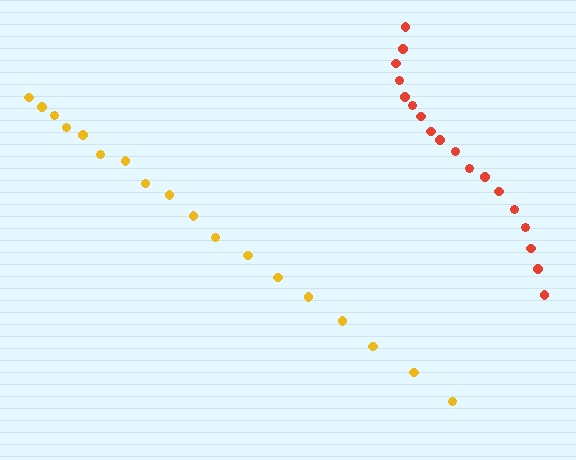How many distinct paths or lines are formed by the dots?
There are 2 distinct paths.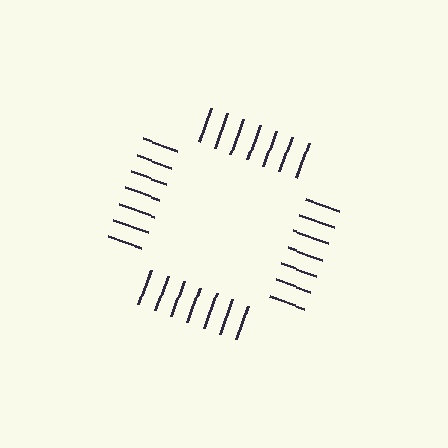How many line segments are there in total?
28 — 7 along each of the 4 edges.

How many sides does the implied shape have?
4 sides — the line-ends trace a square.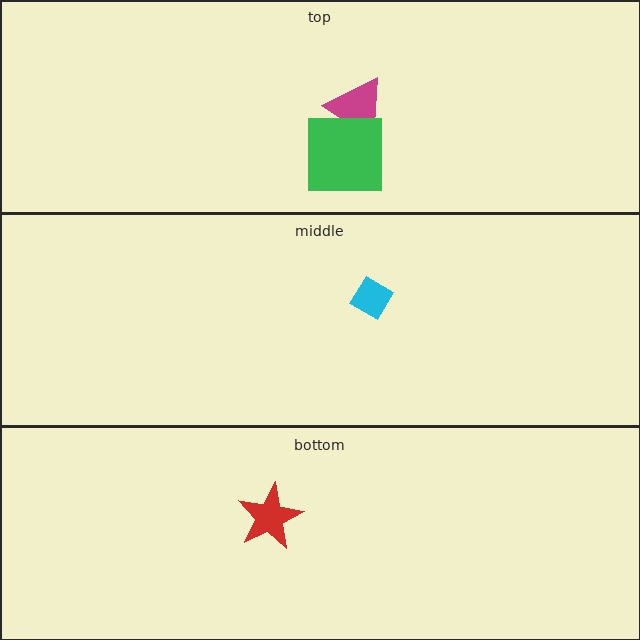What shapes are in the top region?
The magenta triangle, the green square.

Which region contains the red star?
The bottom region.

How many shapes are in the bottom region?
1.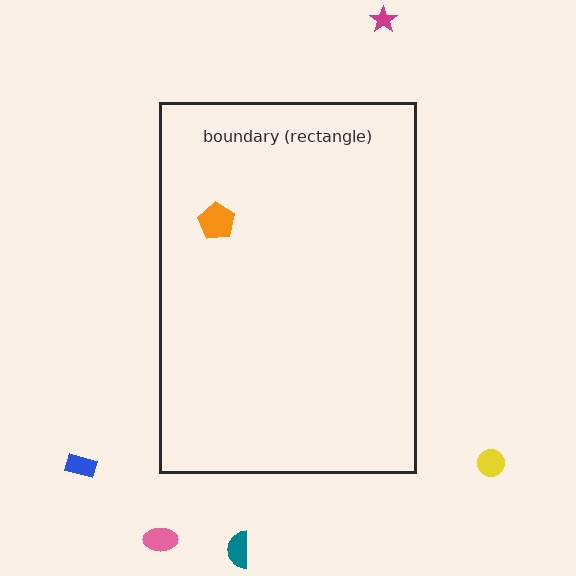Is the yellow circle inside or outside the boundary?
Outside.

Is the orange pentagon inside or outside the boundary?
Inside.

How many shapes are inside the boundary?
1 inside, 5 outside.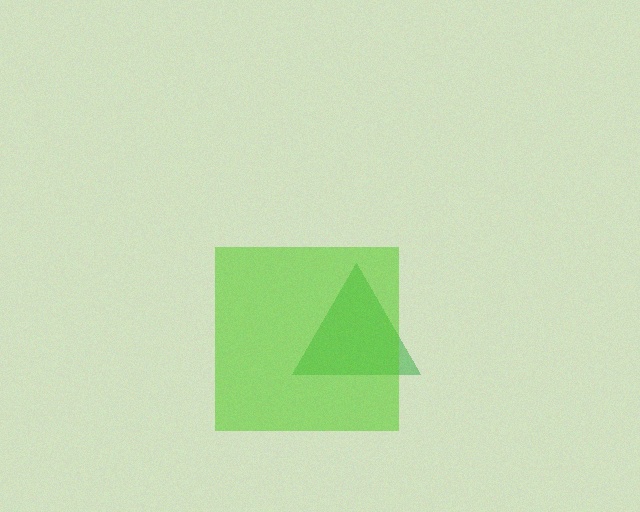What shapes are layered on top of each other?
The layered shapes are: a green triangle, a lime square.